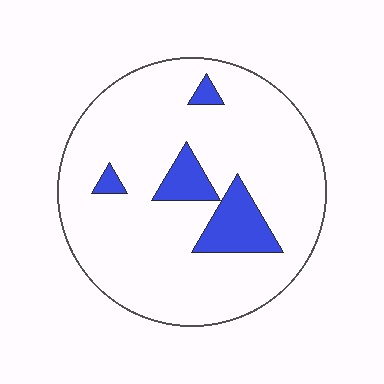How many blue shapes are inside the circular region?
4.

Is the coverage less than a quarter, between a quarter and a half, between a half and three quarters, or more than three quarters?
Less than a quarter.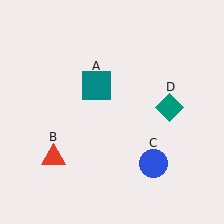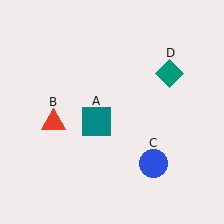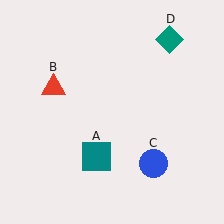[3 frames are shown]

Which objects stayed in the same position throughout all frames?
Blue circle (object C) remained stationary.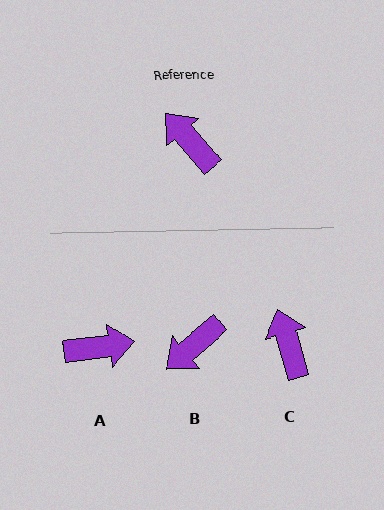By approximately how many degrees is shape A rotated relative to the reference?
Approximately 124 degrees clockwise.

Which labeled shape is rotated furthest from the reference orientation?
A, about 124 degrees away.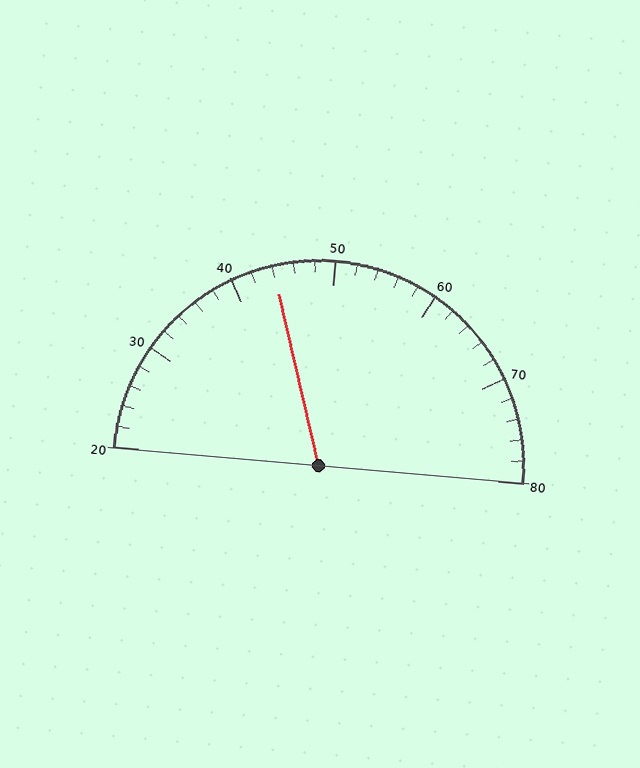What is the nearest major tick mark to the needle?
The nearest major tick mark is 40.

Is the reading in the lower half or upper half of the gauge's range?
The reading is in the lower half of the range (20 to 80).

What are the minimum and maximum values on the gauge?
The gauge ranges from 20 to 80.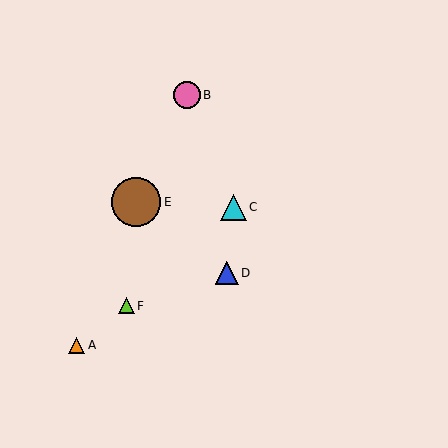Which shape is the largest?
The brown circle (labeled E) is the largest.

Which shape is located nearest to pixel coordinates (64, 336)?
The orange triangle (labeled A) at (77, 345) is nearest to that location.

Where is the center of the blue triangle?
The center of the blue triangle is at (227, 273).